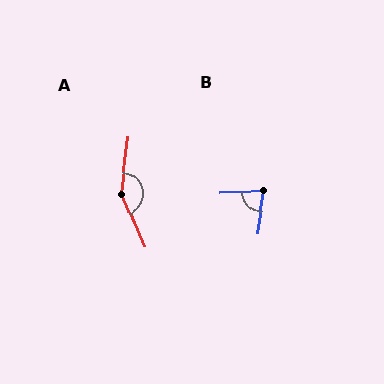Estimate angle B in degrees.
Approximately 79 degrees.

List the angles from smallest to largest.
B (79°), A (150°).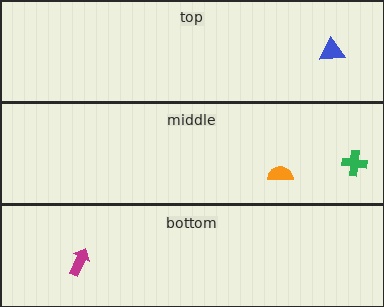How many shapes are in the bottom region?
1.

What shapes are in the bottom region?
The magenta arrow.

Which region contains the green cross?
The middle region.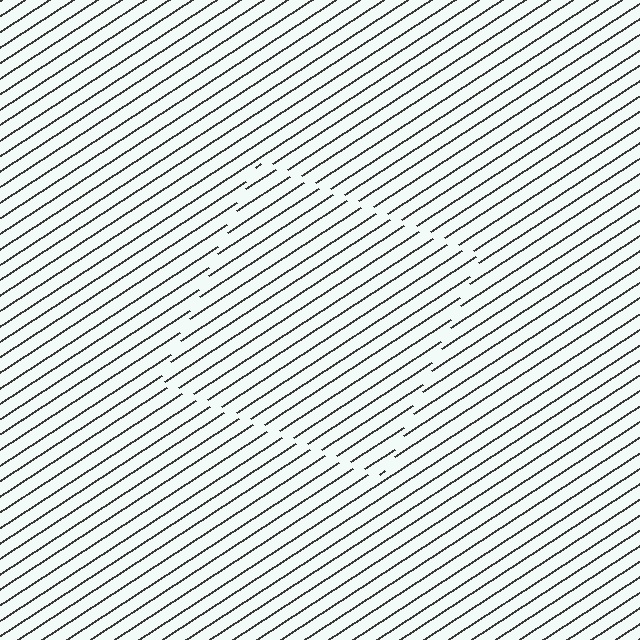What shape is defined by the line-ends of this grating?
An illusory square. The interior of the shape contains the same grating, shifted by half a period — the contour is defined by the phase discontinuity where line-ends from the inner and outer gratings abut.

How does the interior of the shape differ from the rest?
The interior of the shape contains the same grating, shifted by half a period — the contour is defined by the phase discontinuity where line-ends from the inner and outer gratings abut.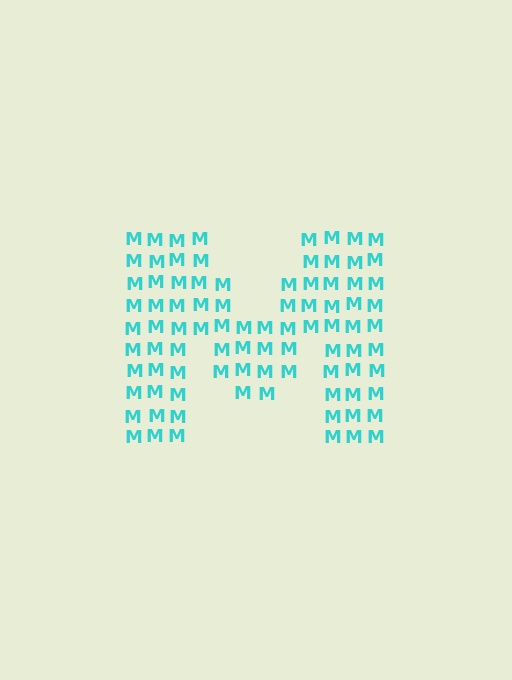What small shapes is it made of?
It is made of small letter M's.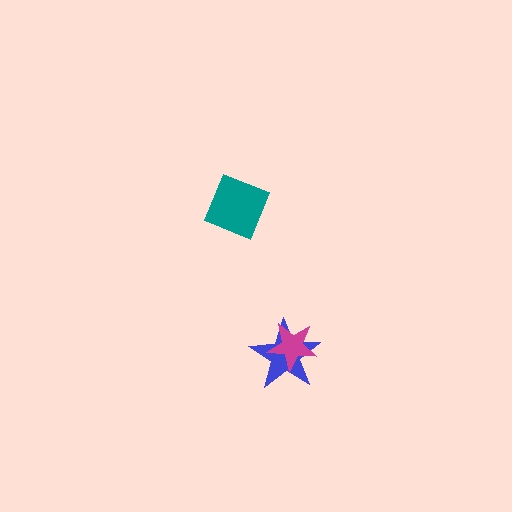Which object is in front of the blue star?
The magenta star is in front of the blue star.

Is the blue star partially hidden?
Yes, it is partially covered by another shape.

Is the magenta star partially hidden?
No, no other shape covers it.